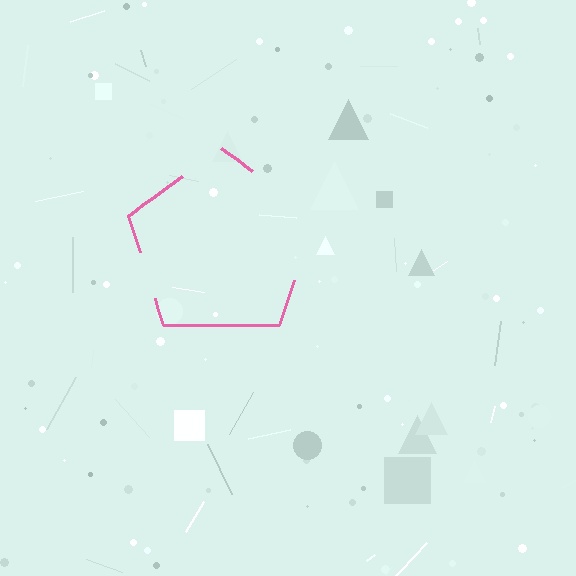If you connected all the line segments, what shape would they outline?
They would outline a pentagon.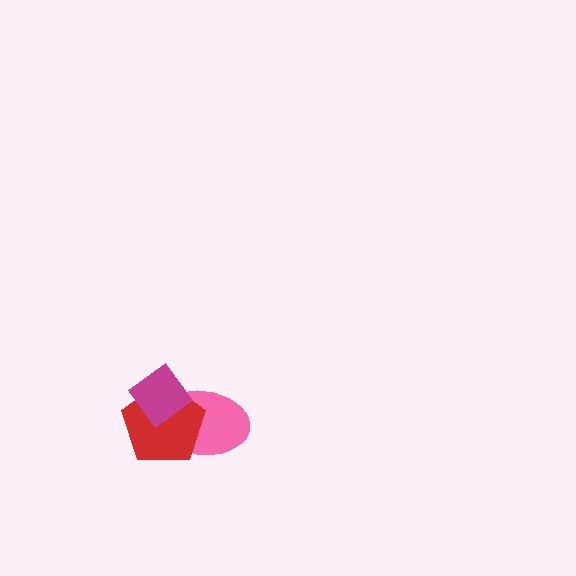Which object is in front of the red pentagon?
The magenta diamond is in front of the red pentagon.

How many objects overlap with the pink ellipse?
2 objects overlap with the pink ellipse.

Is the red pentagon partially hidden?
Yes, it is partially covered by another shape.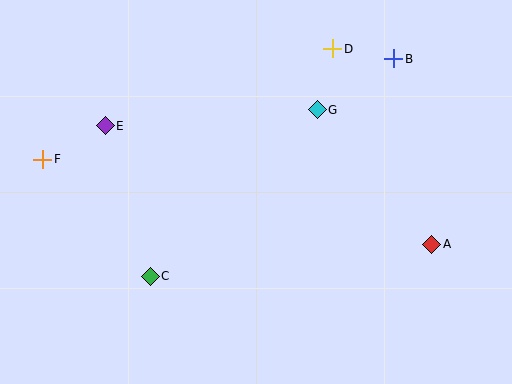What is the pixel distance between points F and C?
The distance between F and C is 159 pixels.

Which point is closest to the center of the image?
Point G at (317, 110) is closest to the center.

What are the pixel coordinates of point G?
Point G is at (317, 110).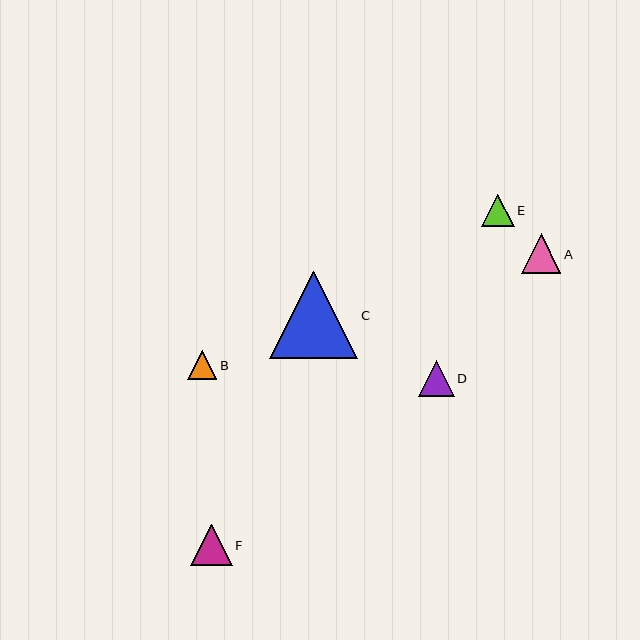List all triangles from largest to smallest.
From largest to smallest: C, F, A, D, E, B.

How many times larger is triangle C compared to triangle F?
Triangle C is approximately 2.1 times the size of triangle F.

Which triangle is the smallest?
Triangle B is the smallest with a size of approximately 29 pixels.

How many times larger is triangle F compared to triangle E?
Triangle F is approximately 1.3 times the size of triangle E.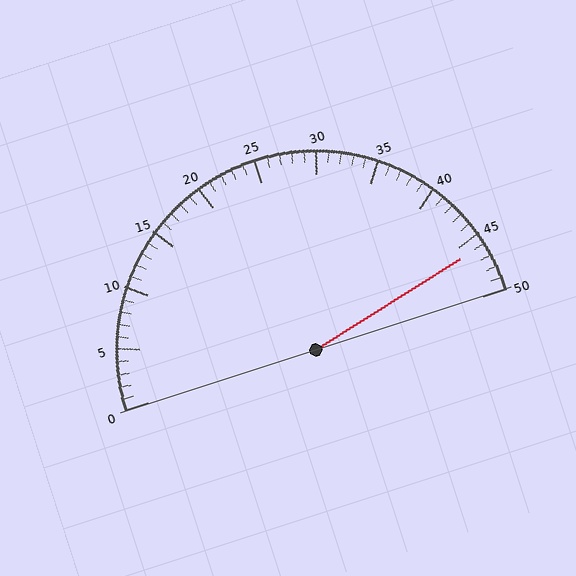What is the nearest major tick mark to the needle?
The nearest major tick mark is 45.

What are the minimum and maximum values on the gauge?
The gauge ranges from 0 to 50.